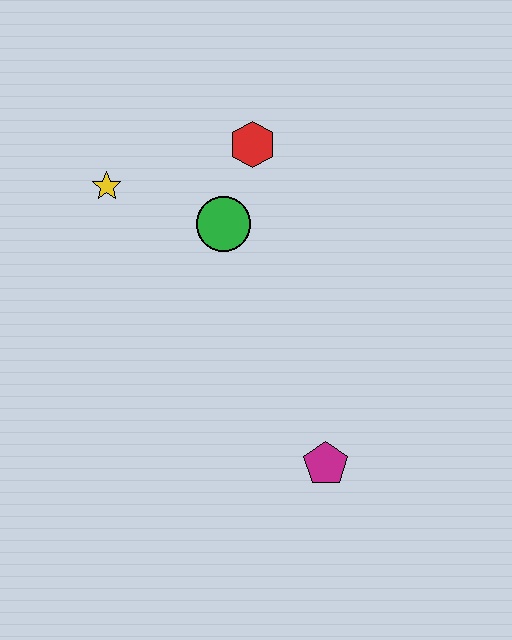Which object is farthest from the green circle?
The magenta pentagon is farthest from the green circle.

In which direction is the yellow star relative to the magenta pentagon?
The yellow star is above the magenta pentagon.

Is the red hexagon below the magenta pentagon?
No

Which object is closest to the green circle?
The red hexagon is closest to the green circle.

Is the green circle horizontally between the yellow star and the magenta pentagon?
Yes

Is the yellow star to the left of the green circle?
Yes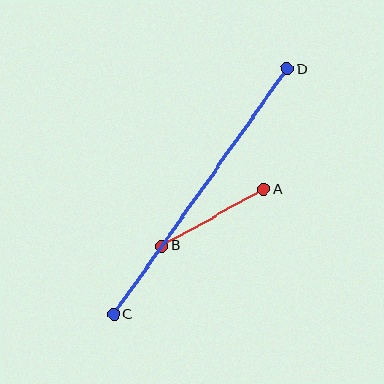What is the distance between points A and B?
The distance is approximately 117 pixels.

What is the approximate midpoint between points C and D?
The midpoint is at approximately (200, 192) pixels.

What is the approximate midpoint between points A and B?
The midpoint is at approximately (213, 218) pixels.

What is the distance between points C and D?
The distance is approximately 301 pixels.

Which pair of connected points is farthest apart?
Points C and D are farthest apart.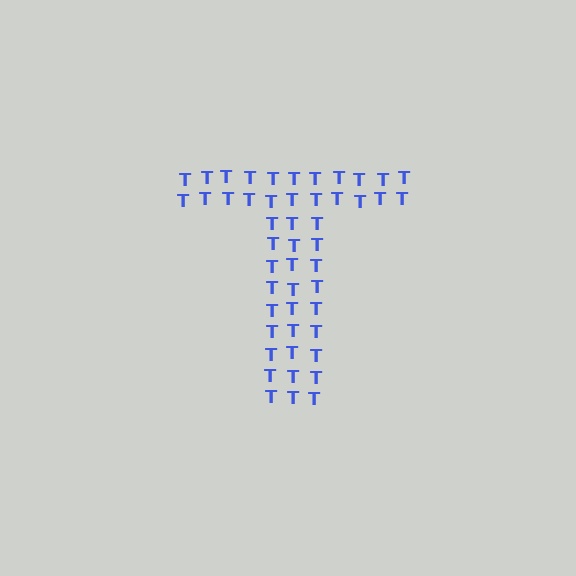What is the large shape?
The large shape is the letter T.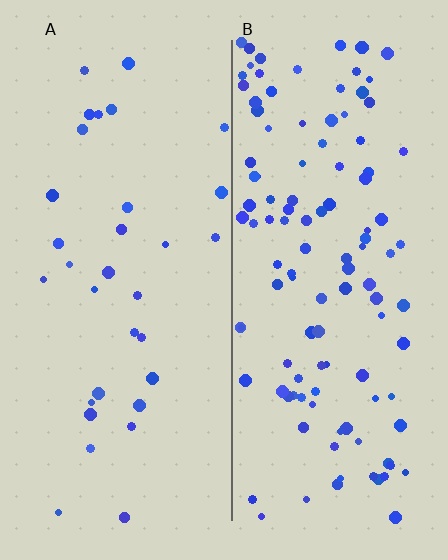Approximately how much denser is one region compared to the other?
Approximately 3.7× — region B over region A.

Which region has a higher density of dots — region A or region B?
B (the right).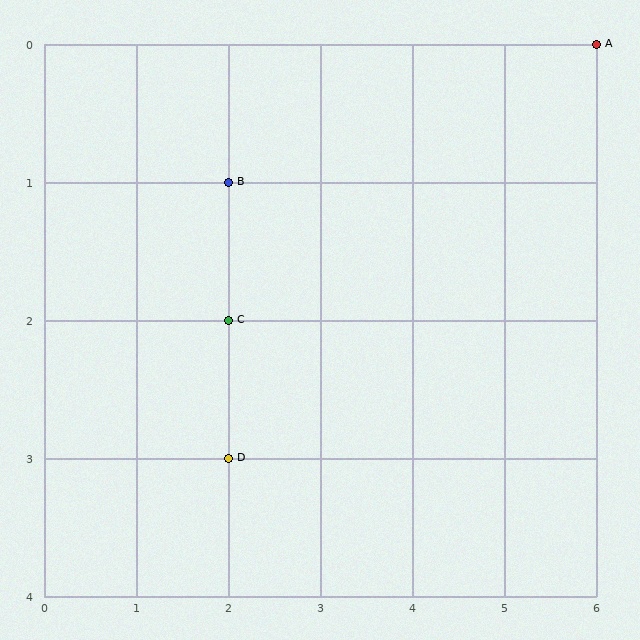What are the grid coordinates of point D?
Point D is at grid coordinates (2, 3).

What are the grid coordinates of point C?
Point C is at grid coordinates (2, 2).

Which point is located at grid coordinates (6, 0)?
Point A is at (6, 0).